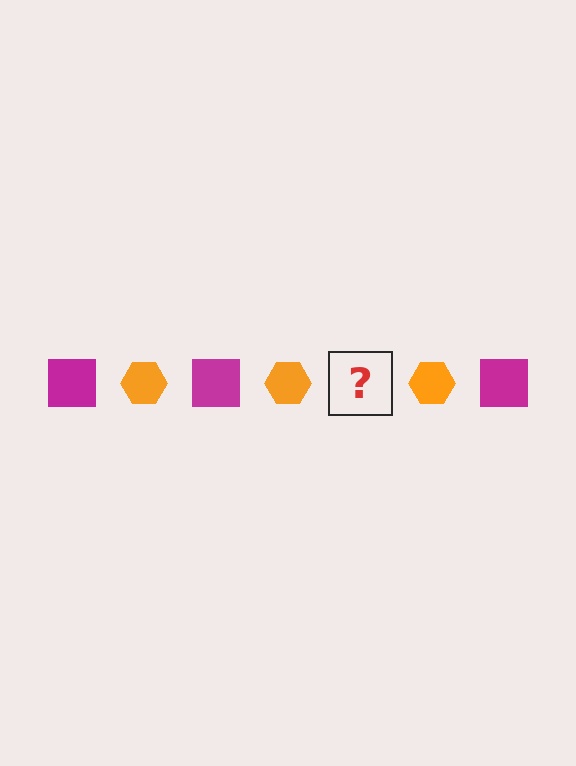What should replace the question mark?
The question mark should be replaced with a magenta square.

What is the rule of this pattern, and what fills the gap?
The rule is that the pattern alternates between magenta square and orange hexagon. The gap should be filled with a magenta square.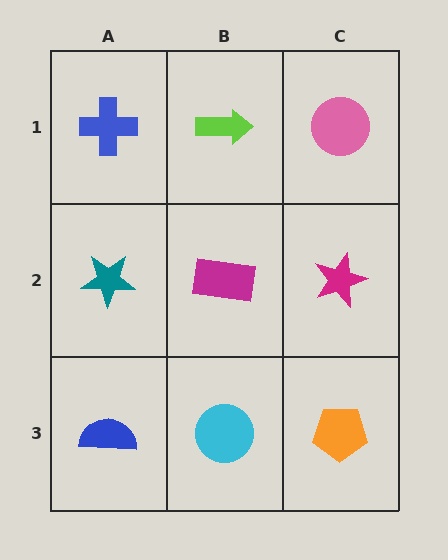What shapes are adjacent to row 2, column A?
A blue cross (row 1, column A), a blue semicircle (row 3, column A), a magenta rectangle (row 2, column B).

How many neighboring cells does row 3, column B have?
3.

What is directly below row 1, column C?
A magenta star.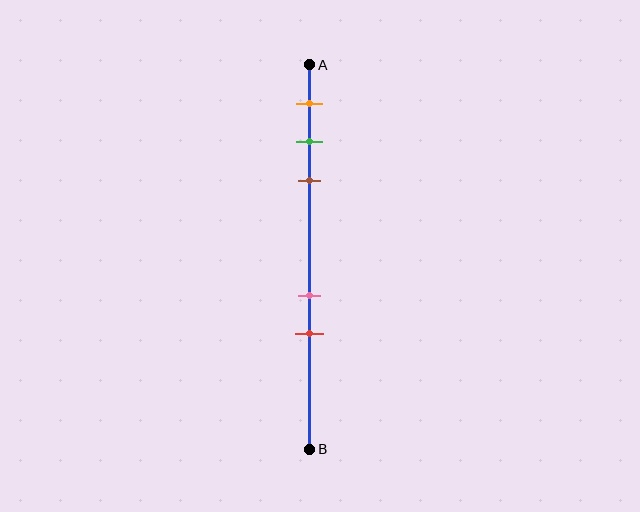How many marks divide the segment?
There are 5 marks dividing the segment.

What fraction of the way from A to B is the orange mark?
The orange mark is approximately 10% (0.1) of the way from A to B.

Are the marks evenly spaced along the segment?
No, the marks are not evenly spaced.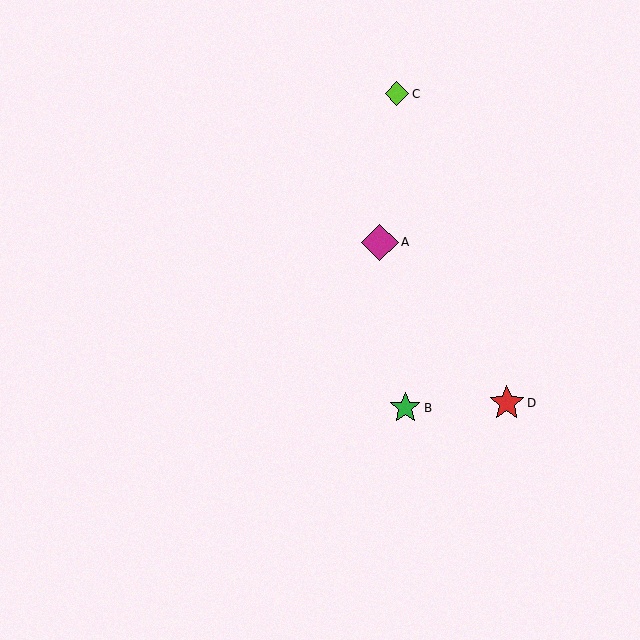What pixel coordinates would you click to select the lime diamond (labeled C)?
Click at (397, 94) to select the lime diamond C.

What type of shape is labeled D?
Shape D is a red star.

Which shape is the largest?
The magenta diamond (labeled A) is the largest.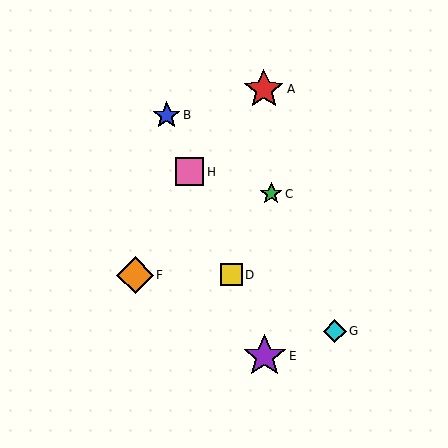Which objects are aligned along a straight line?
Objects B, D, E, H are aligned along a straight line.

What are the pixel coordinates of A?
Object A is at (264, 89).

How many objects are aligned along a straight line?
4 objects (B, D, E, H) are aligned along a straight line.